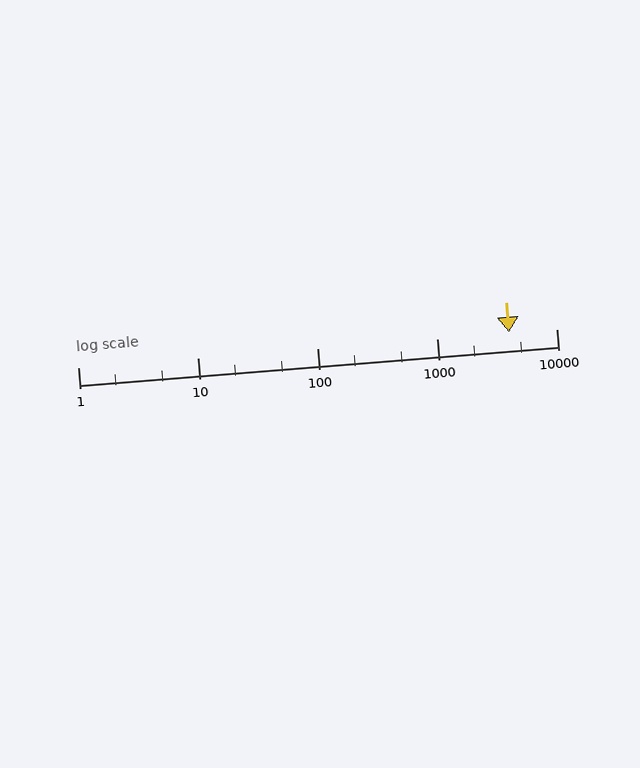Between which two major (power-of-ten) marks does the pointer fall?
The pointer is between 1000 and 10000.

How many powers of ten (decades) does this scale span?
The scale spans 4 decades, from 1 to 10000.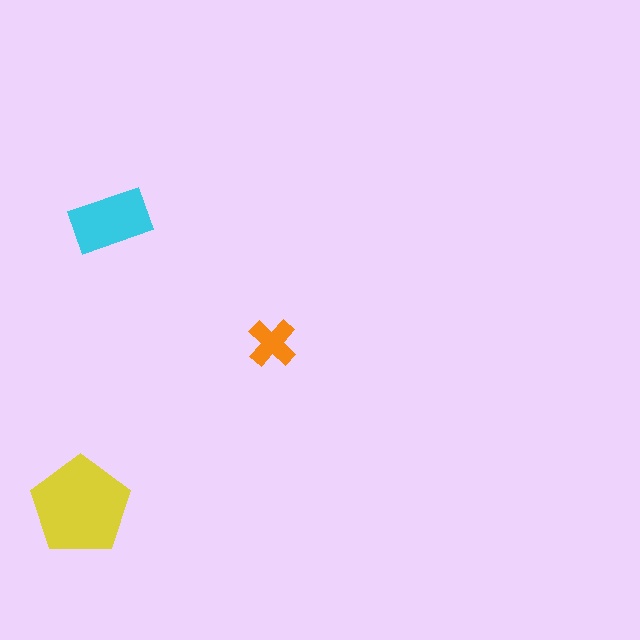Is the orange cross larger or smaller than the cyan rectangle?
Smaller.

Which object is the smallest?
The orange cross.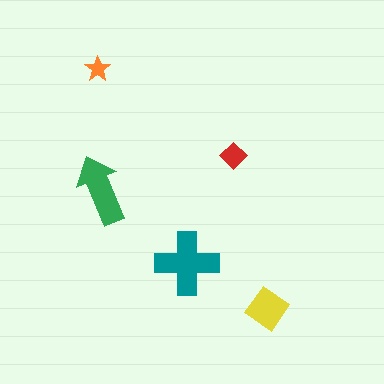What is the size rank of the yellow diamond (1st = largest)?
3rd.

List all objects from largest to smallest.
The teal cross, the green arrow, the yellow diamond, the red diamond, the orange star.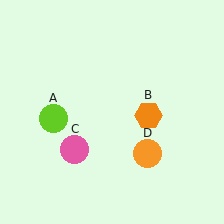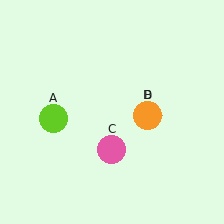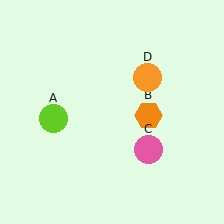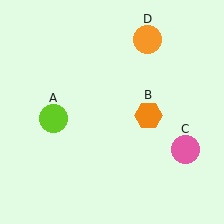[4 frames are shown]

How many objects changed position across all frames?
2 objects changed position: pink circle (object C), orange circle (object D).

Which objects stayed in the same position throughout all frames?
Lime circle (object A) and orange hexagon (object B) remained stationary.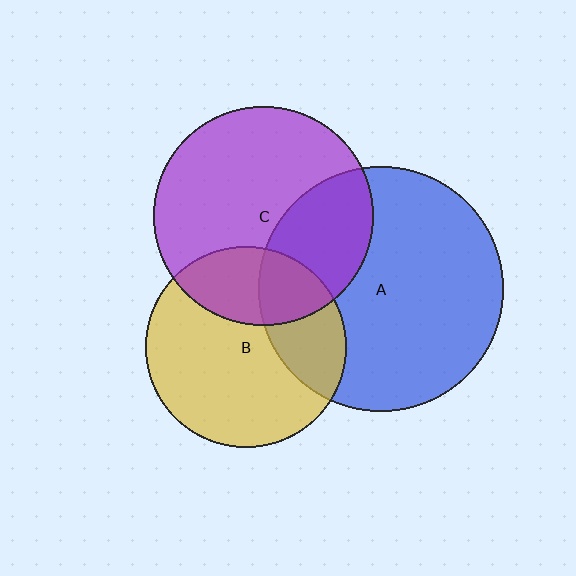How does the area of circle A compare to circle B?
Approximately 1.5 times.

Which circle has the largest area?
Circle A (blue).